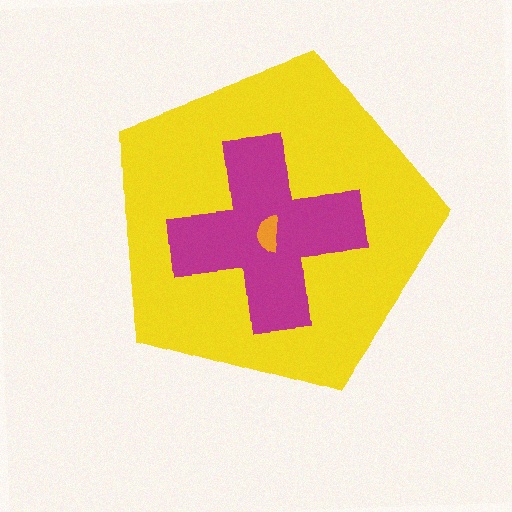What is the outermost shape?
The yellow pentagon.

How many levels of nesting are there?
3.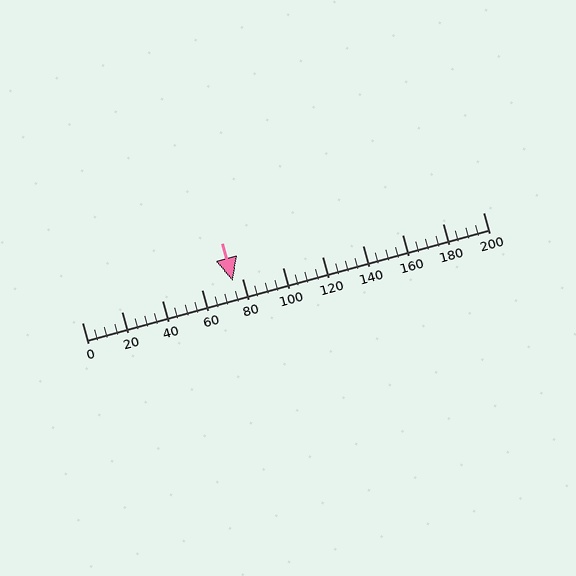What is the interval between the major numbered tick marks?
The major tick marks are spaced 20 units apart.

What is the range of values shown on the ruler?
The ruler shows values from 0 to 200.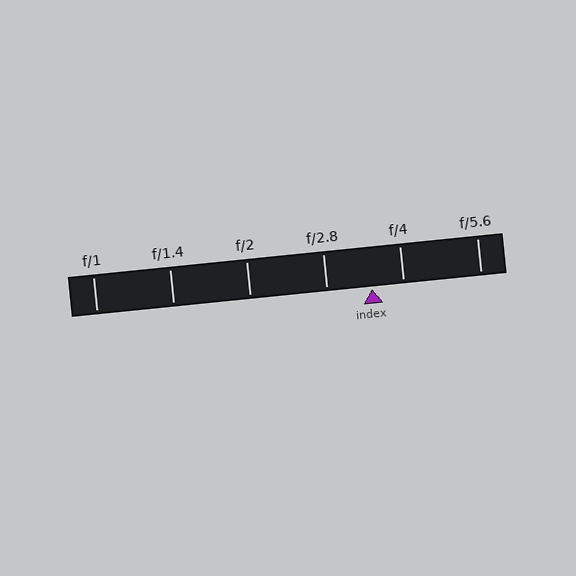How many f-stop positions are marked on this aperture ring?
There are 6 f-stop positions marked.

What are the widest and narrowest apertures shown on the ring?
The widest aperture shown is f/1 and the narrowest is f/5.6.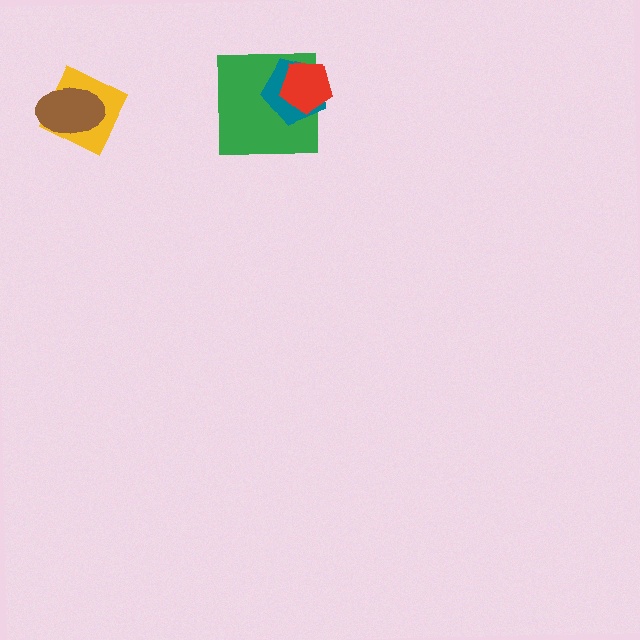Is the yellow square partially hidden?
Yes, it is partially covered by another shape.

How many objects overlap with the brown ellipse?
1 object overlaps with the brown ellipse.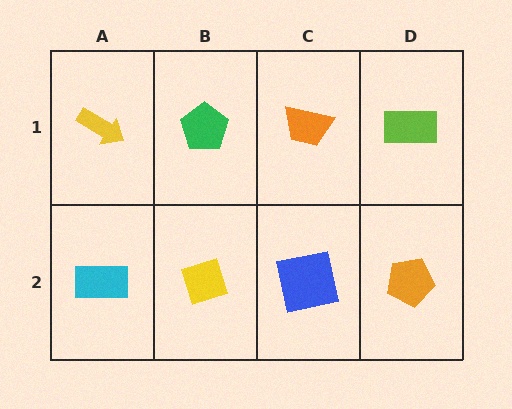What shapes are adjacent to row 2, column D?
A lime rectangle (row 1, column D), a blue square (row 2, column C).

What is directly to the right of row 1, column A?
A green pentagon.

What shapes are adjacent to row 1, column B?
A yellow diamond (row 2, column B), a yellow arrow (row 1, column A), an orange trapezoid (row 1, column C).